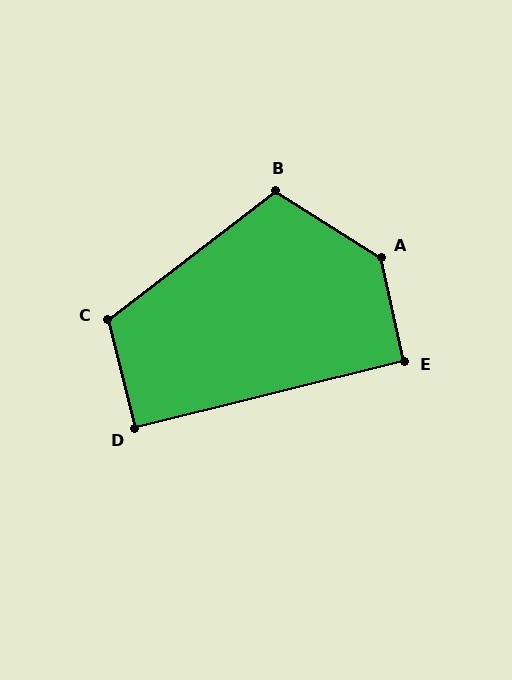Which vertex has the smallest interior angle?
D, at approximately 90 degrees.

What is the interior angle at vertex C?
Approximately 113 degrees (obtuse).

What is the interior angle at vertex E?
Approximately 91 degrees (approximately right).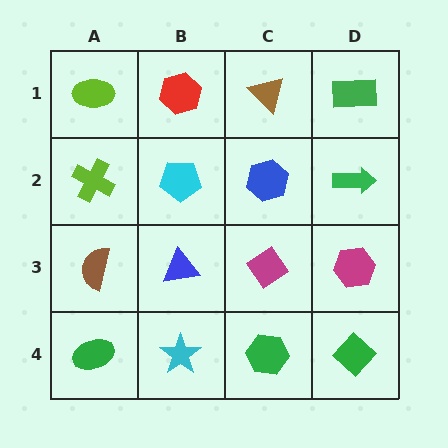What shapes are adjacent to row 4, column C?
A magenta diamond (row 3, column C), a cyan star (row 4, column B), a green diamond (row 4, column D).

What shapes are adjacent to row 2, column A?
A lime ellipse (row 1, column A), a brown semicircle (row 3, column A), a cyan pentagon (row 2, column B).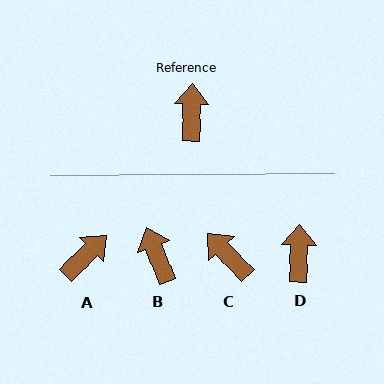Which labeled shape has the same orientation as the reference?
D.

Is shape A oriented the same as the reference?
No, it is off by about 43 degrees.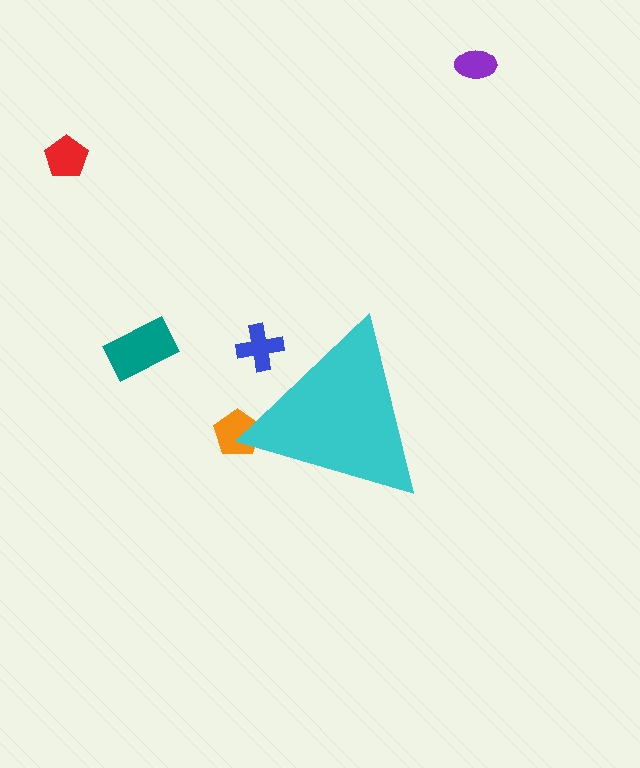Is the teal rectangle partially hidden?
No, the teal rectangle is fully visible.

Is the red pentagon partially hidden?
No, the red pentagon is fully visible.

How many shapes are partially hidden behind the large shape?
2 shapes are partially hidden.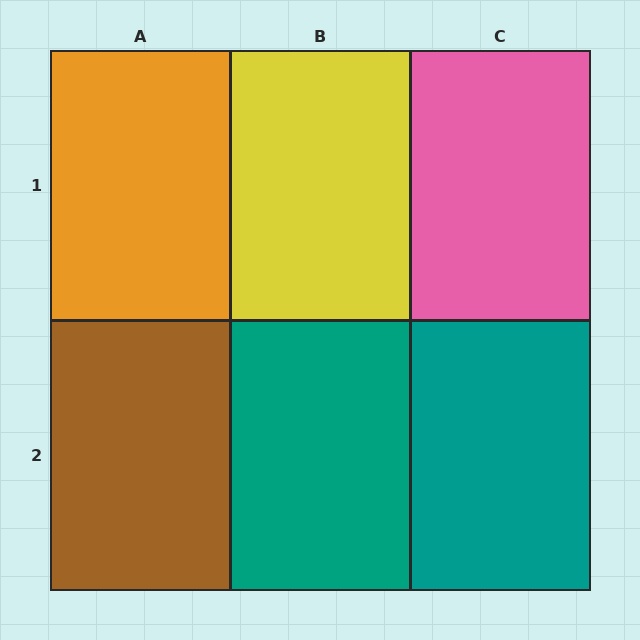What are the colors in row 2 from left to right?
Brown, teal, teal.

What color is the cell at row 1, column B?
Yellow.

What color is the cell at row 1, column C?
Pink.